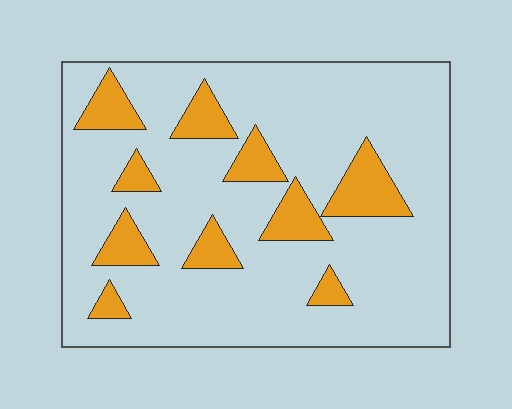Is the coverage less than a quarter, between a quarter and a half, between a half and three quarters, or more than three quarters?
Less than a quarter.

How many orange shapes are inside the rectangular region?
10.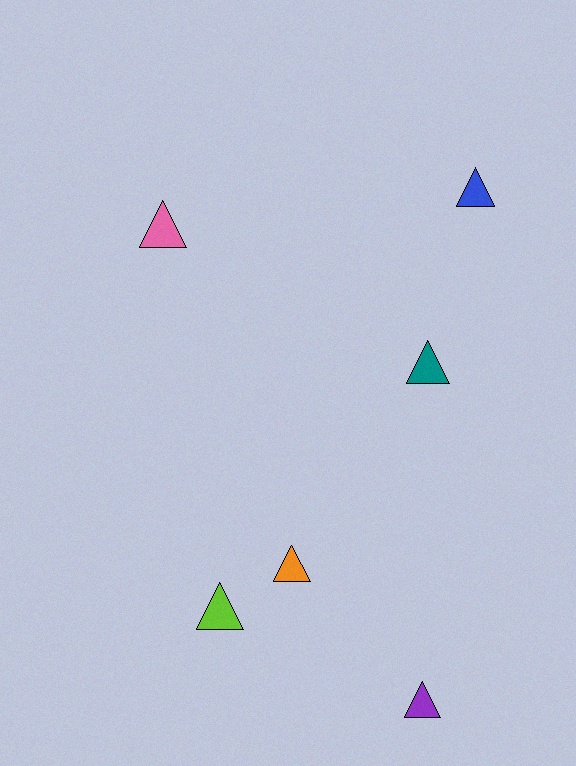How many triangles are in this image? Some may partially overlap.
There are 6 triangles.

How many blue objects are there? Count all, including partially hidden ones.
There is 1 blue object.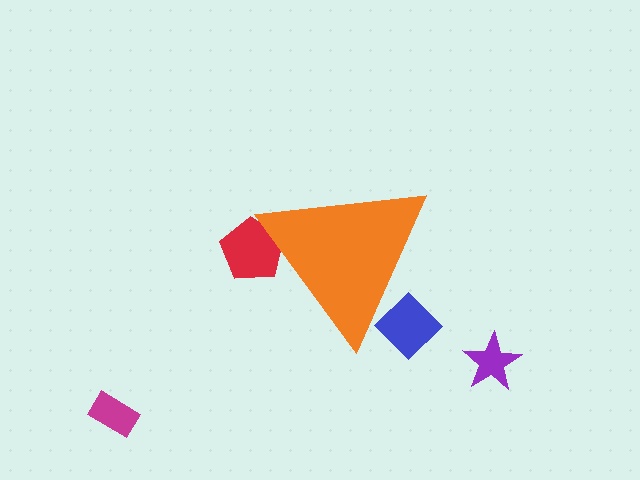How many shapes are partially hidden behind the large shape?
2 shapes are partially hidden.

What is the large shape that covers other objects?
An orange triangle.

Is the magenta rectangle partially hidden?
No, the magenta rectangle is fully visible.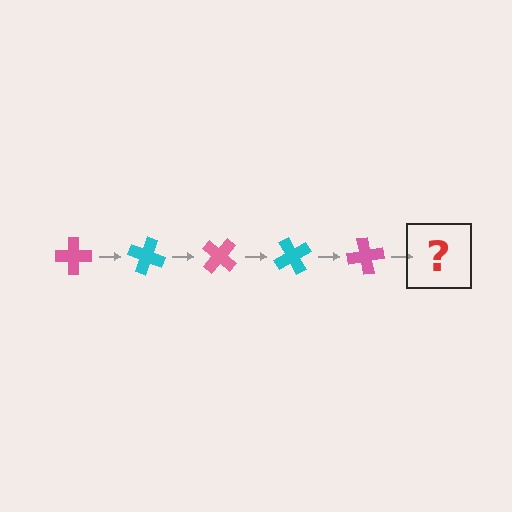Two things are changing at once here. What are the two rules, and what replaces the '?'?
The two rules are that it rotates 20 degrees each step and the color cycles through pink and cyan. The '?' should be a cyan cross, rotated 100 degrees from the start.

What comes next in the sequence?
The next element should be a cyan cross, rotated 100 degrees from the start.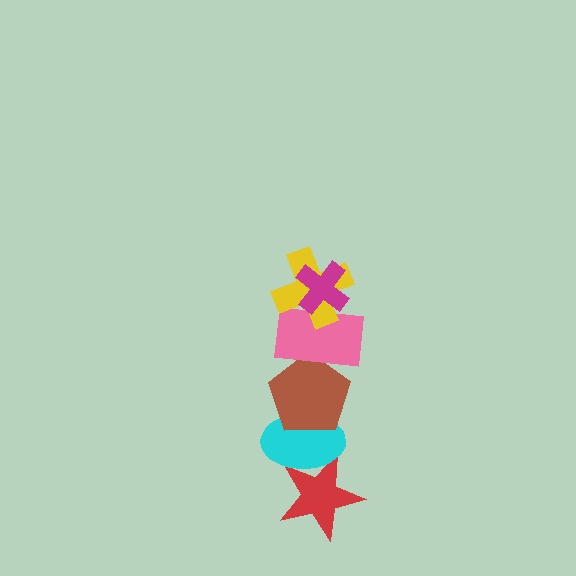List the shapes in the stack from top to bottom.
From top to bottom: the magenta cross, the yellow cross, the pink rectangle, the brown pentagon, the cyan ellipse, the red star.